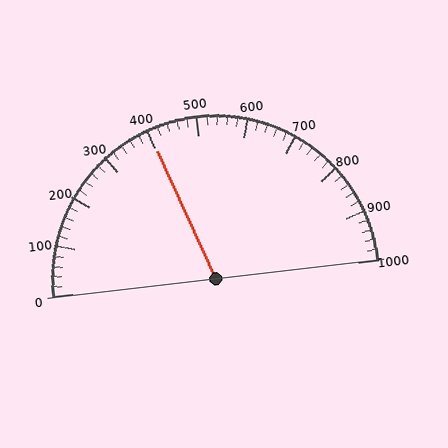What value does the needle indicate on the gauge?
The needle indicates approximately 400.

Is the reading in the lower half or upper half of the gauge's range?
The reading is in the lower half of the range (0 to 1000).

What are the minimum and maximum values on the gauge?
The gauge ranges from 0 to 1000.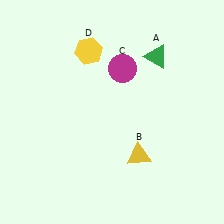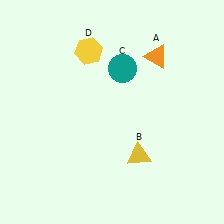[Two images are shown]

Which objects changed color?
A changed from green to orange. C changed from magenta to teal.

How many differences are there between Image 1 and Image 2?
There are 2 differences between the two images.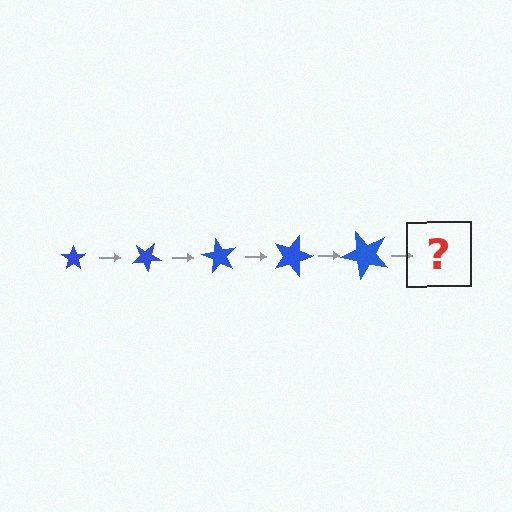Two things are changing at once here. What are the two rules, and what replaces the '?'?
The two rules are that the star grows larger each step and it rotates 30 degrees each step. The '?' should be a star, larger than the previous one and rotated 150 degrees from the start.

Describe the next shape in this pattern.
It should be a star, larger than the previous one and rotated 150 degrees from the start.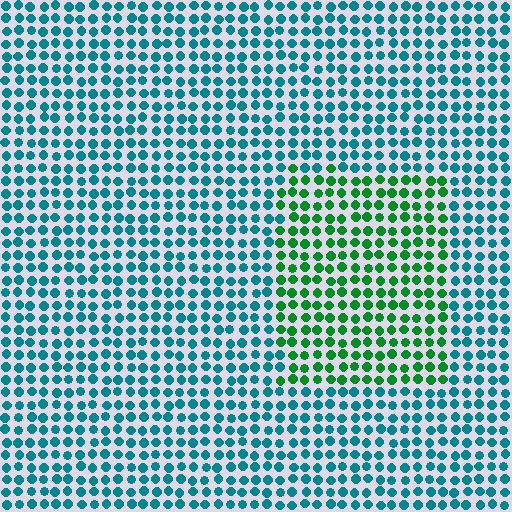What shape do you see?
I see a rectangle.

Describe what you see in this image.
The image is filled with small teal elements in a uniform arrangement. A rectangle-shaped region is visible where the elements are tinted to a slightly different hue, forming a subtle color boundary.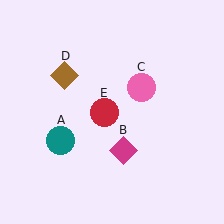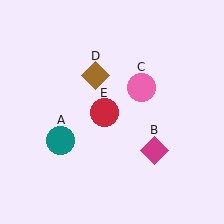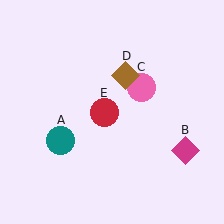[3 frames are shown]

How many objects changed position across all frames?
2 objects changed position: magenta diamond (object B), brown diamond (object D).